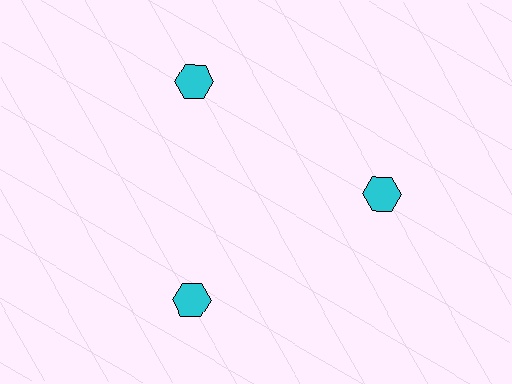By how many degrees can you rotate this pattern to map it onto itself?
The pattern maps onto itself every 120 degrees of rotation.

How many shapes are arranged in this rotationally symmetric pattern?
There are 3 shapes, arranged in 3 groups of 1.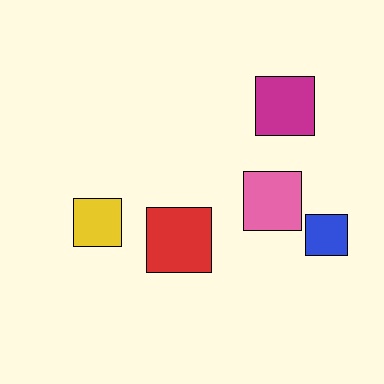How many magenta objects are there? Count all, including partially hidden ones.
There is 1 magenta object.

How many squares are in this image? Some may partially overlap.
There are 5 squares.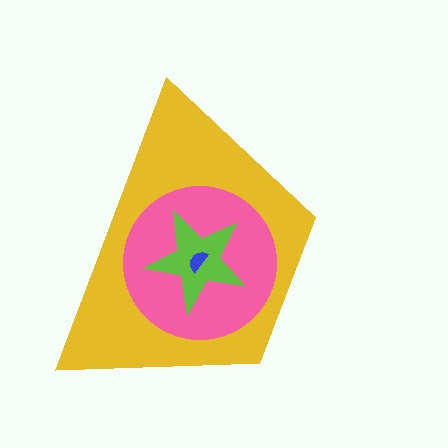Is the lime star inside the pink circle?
Yes.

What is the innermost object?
The blue semicircle.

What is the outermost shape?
The yellow trapezoid.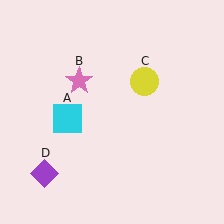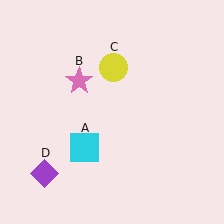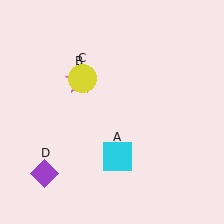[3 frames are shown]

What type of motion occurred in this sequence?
The cyan square (object A), yellow circle (object C) rotated counterclockwise around the center of the scene.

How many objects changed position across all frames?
2 objects changed position: cyan square (object A), yellow circle (object C).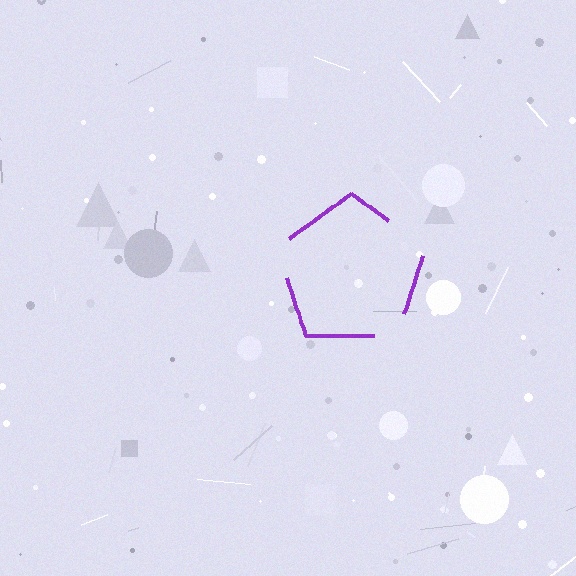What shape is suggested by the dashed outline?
The dashed outline suggests a pentagon.